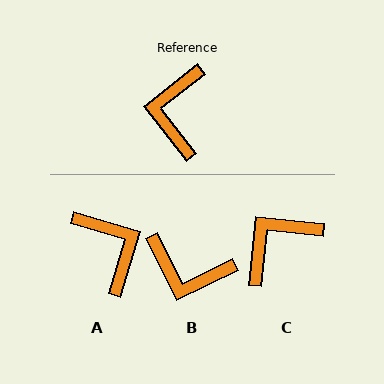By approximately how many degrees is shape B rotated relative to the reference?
Approximately 78 degrees counter-clockwise.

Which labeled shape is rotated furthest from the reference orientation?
A, about 145 degrees away.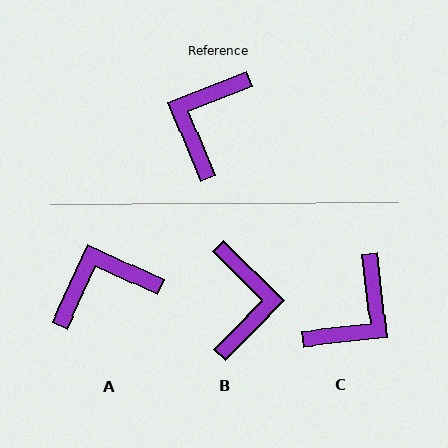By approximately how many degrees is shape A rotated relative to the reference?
Approximately 47 degrees clockwise.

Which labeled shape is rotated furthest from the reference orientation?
C, about 164 degrees away.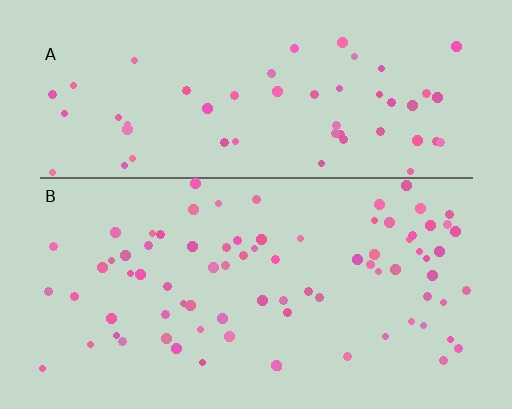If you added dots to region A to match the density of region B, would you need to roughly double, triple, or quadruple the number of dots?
Approximately double.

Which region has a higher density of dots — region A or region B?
B (the bottom).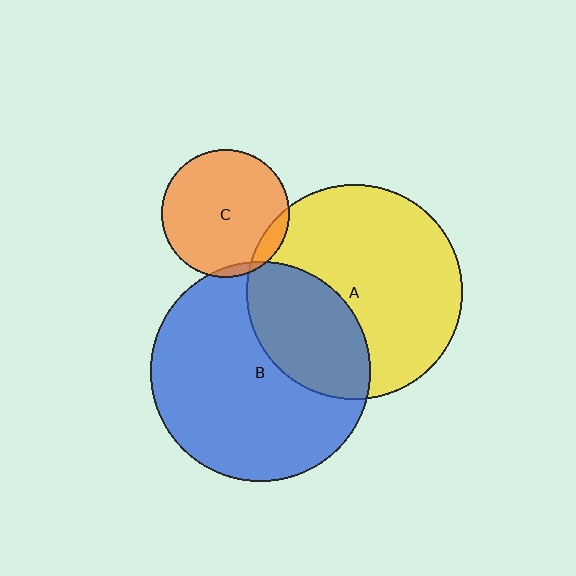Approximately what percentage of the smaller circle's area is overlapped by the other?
Approximately 5%.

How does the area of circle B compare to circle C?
Approximately 3.0 times.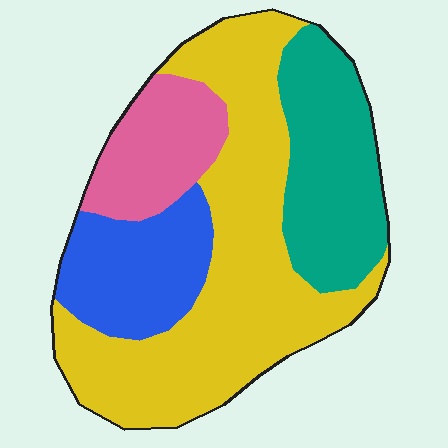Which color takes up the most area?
Yellow, at roughly 50%.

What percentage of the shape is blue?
Blue covers about 15% of the shape.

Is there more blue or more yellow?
Yellow.